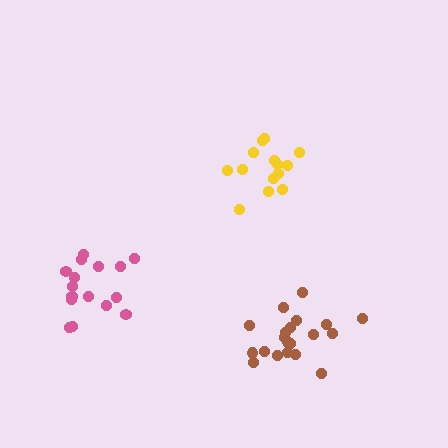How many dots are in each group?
Group 1: 20 dots, Group 2: 14 dots, Group 3: 16 dots (50 total).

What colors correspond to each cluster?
The clusters are colored: brown, yellow, pink.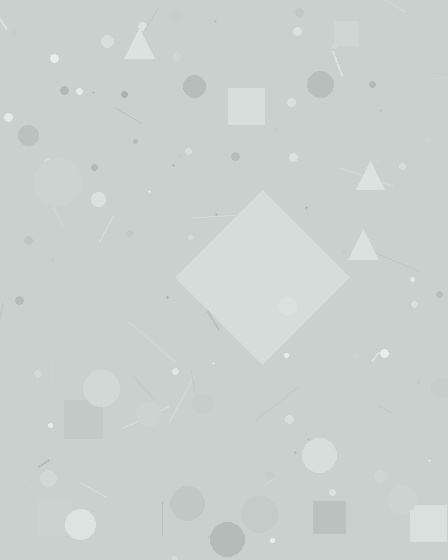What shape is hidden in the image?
A diamond is hidden in the image.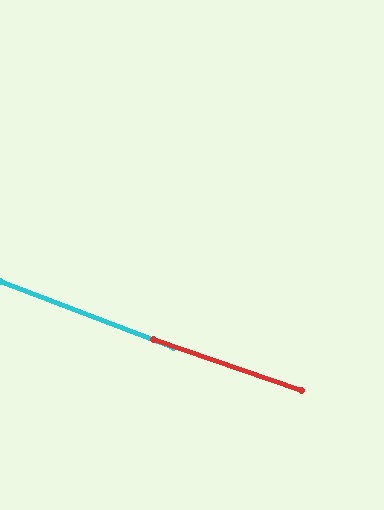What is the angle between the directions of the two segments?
Approximately 2 degrees.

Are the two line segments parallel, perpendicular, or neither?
Parallel — their directions differ by only 1.9°.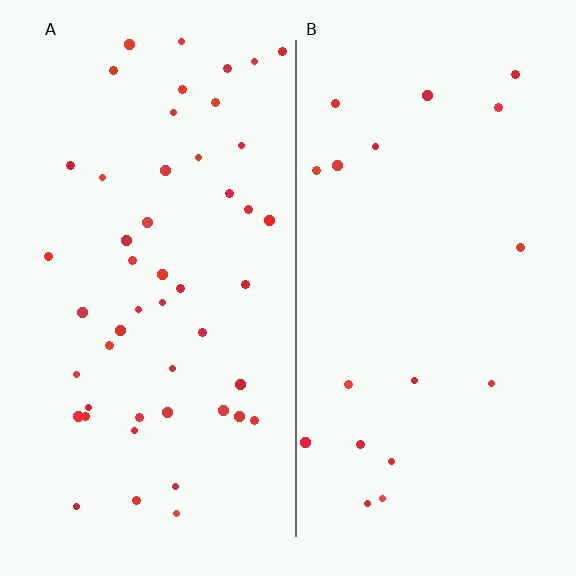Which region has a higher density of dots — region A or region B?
A (the left).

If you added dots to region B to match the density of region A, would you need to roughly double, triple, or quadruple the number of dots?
Approximately triple.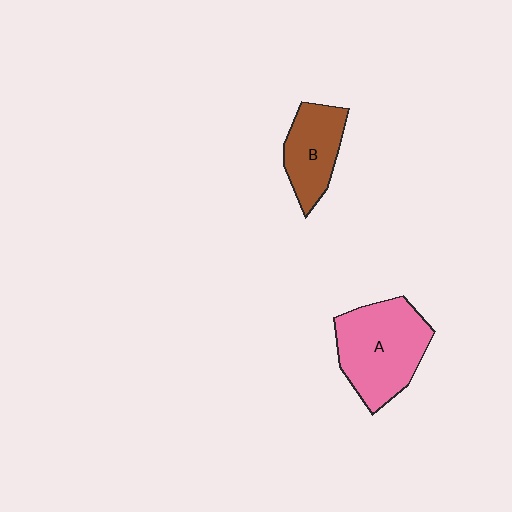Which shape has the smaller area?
Shape B (brown).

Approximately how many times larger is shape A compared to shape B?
Approximately 1.6 times.